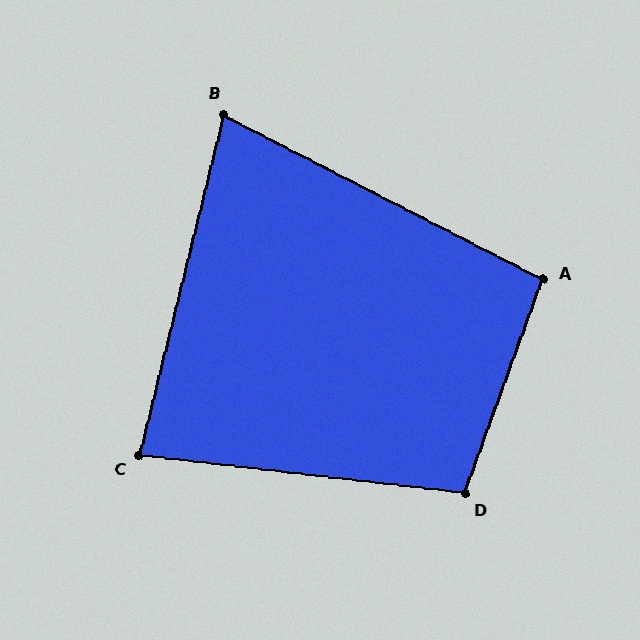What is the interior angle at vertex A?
Approximately 97 degrees (obtuse).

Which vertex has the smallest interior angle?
B, at approximately 77 degrees.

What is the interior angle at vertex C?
Approximately 83 degrees (acute).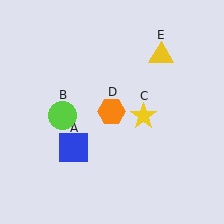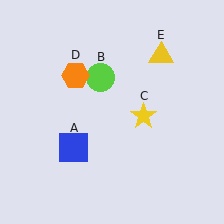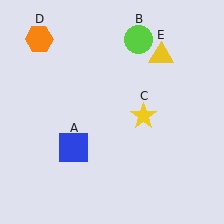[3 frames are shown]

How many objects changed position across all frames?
2 objects changed position: lime circle (object B), orange hexagon (object D).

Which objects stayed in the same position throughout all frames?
Blue square (object A) and yellow star (object C) and yellow triangle (object E) remained stationary.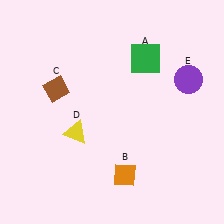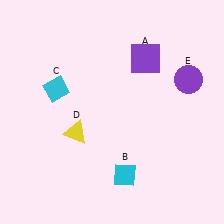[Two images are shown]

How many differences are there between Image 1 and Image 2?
There are 3 differences between the two images.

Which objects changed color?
A changed from green to purple. B changed from orange to cyan. C changed from brown to cyan.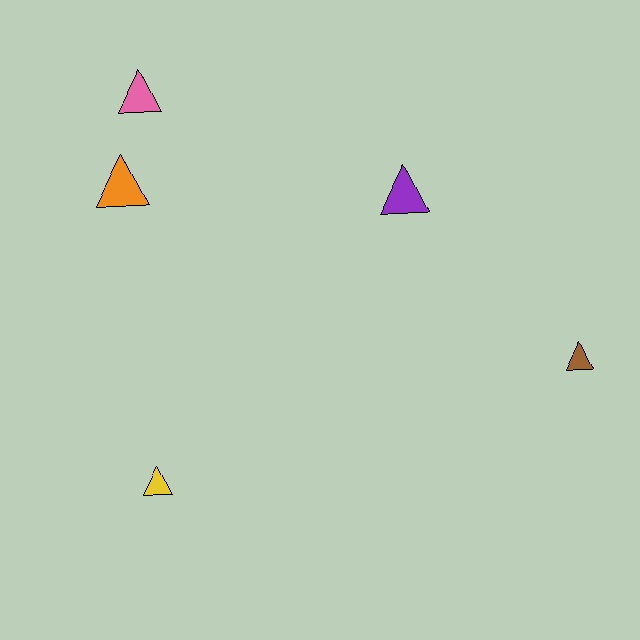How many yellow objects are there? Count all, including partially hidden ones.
There is 1 yellow object.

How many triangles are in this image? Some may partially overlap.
There are 5 triangles.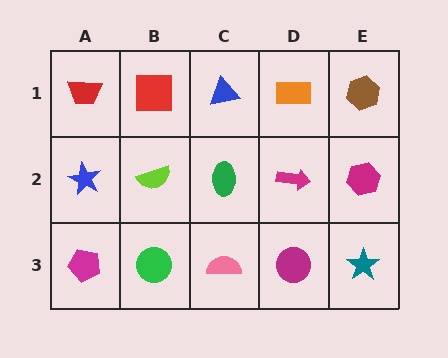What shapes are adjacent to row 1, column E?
A magenta hexagon (row 2, column E), an orange rectangle (row 1, column D).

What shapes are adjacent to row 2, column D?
An orange rectangle (row 1, column D), a magenta circle (row 3, column D), a green ellipse (row 2, column C), a magenta hexagon (row 2, column E).